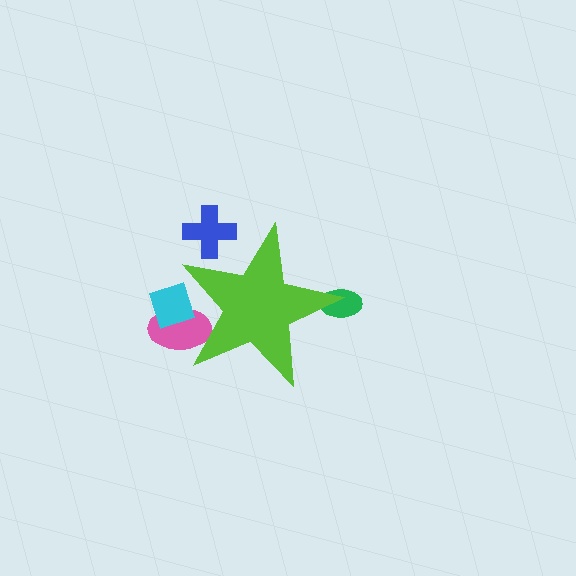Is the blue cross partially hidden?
Yes, the blue cross is partially hidden behind the lime star.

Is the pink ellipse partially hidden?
Yes, the pink ellipse is partially hidden behind the lime star.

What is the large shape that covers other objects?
A lime star.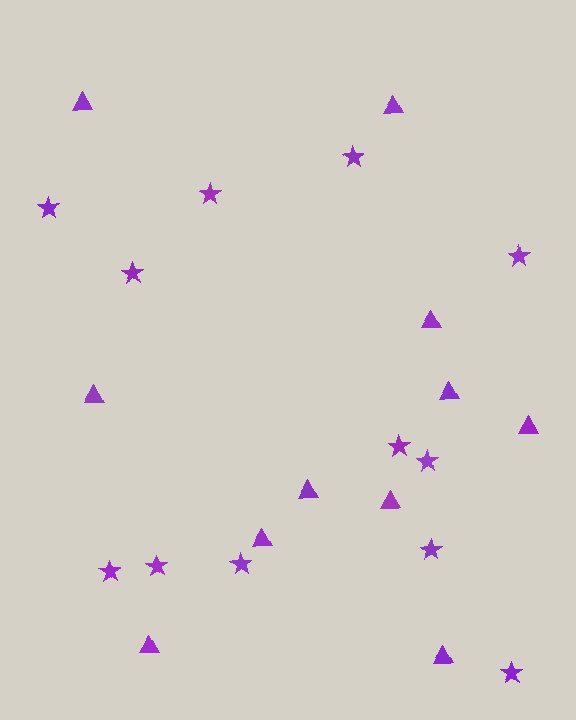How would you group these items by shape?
There are 2 groups: one group of triangles (11) and one group of stars (12).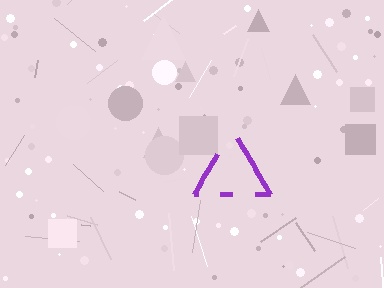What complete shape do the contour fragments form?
The contour fragments form a triangle.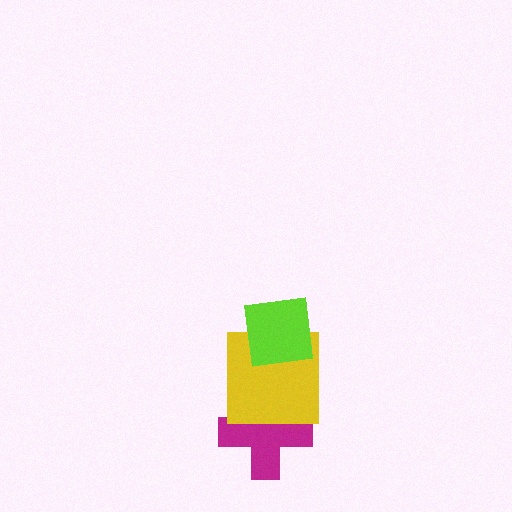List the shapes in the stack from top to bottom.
From top to bottom: the lime square, the yellow square, the magenta cross.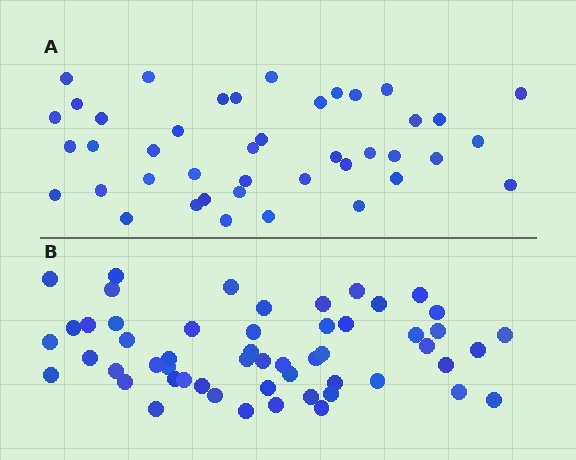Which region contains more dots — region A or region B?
Region B (the bottom region) has more dots.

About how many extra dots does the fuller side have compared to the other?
Region B has roughly 12 or so more dots than region A.